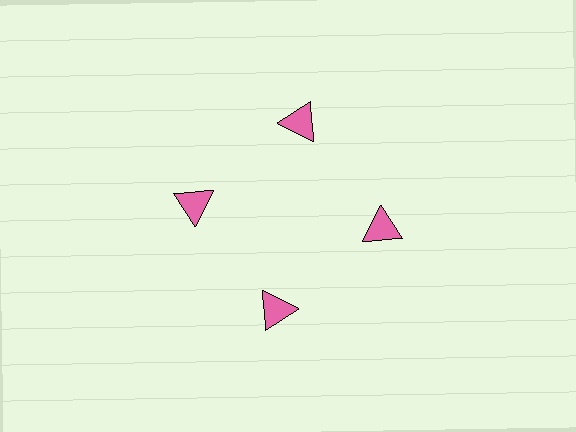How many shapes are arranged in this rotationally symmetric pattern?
There are 4 shapes, arranged in 4 groups of 1.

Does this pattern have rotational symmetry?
Yes, this pattern has 4-fold rotational symmetry. It looks the same after rotating 90 degrees around the center.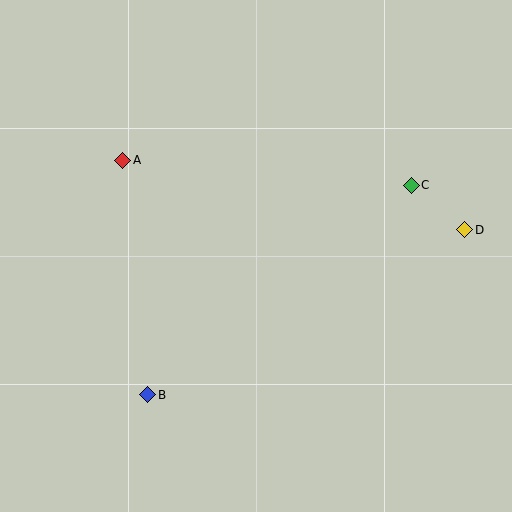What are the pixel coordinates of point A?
Point A is at (123, 160).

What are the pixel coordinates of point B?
Point B is at (148, 395).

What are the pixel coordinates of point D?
Point D is at (465, 230).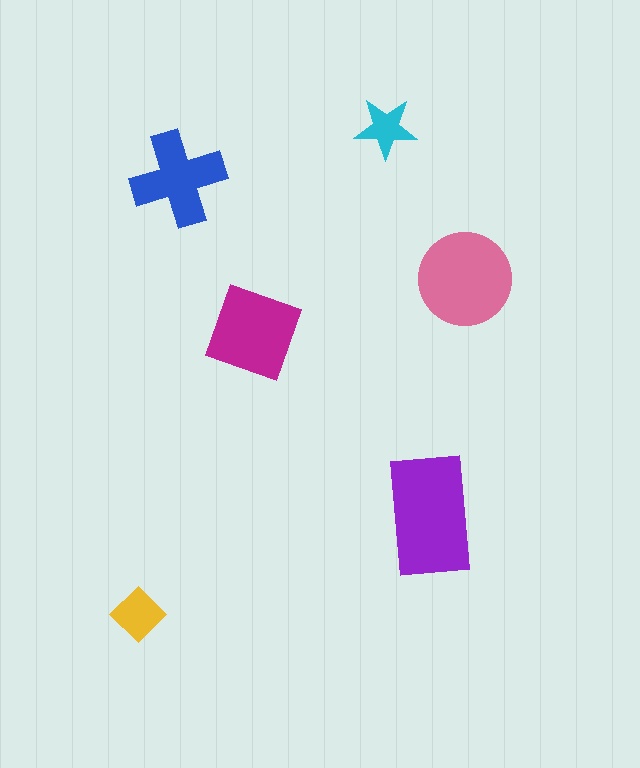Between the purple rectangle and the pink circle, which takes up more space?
The purple rectangle.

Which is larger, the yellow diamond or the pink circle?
The pink circle.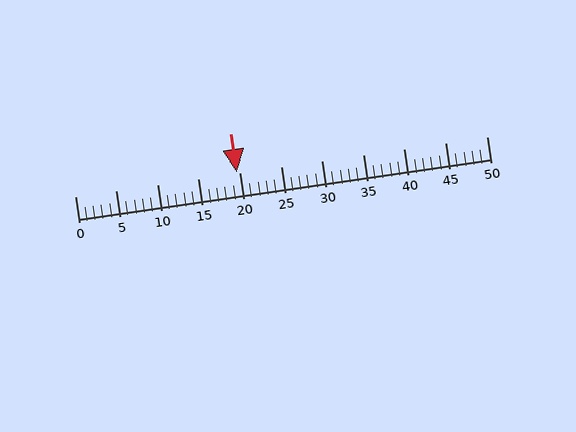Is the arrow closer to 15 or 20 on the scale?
The arrow is closer to 20.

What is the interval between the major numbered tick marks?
The major tick marks are spaced 5 units apart.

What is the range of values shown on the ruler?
The ruler shows values from 0 to 50.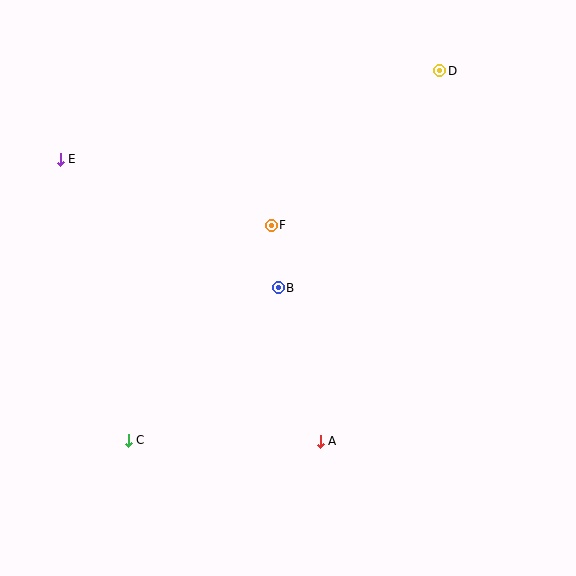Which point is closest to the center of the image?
Point B at (278, 288) is closest to the center.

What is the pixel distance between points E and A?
The distance between E and A is 384 pixels.